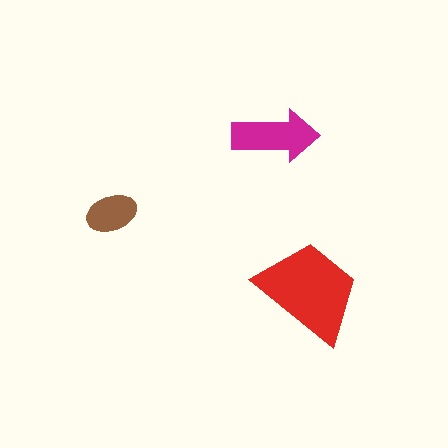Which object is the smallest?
The brown ellipse.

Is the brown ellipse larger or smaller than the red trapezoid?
Smaller.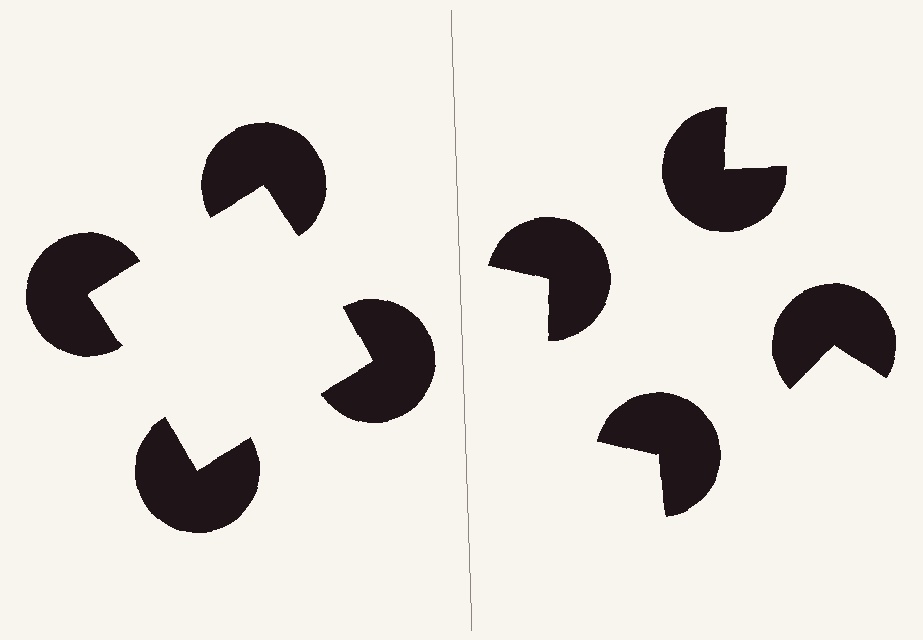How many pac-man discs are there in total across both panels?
8 — 4 on each side.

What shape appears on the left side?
An illusory square.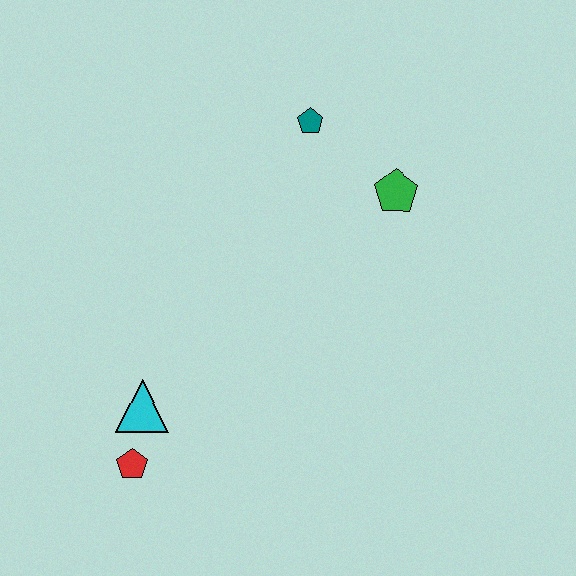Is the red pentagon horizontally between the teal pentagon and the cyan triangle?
No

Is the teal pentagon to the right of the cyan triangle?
Yes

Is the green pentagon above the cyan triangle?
Yes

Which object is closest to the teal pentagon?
The green pentagon is closest to the teal pentagon.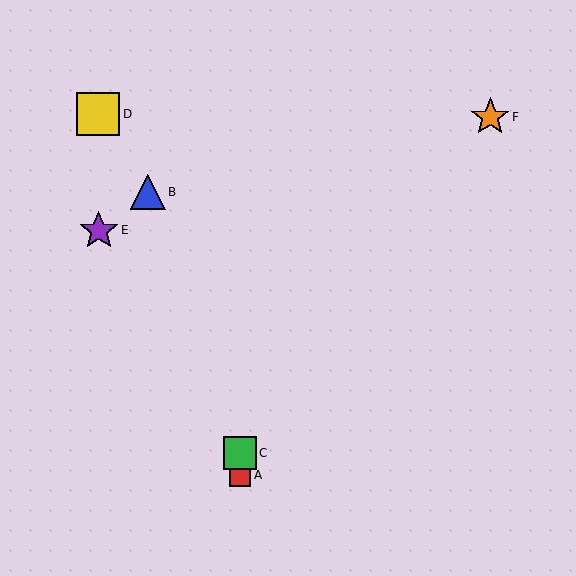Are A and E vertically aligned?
No, A is at x≈240 and E is at x≈99.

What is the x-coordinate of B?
Object B is at x≈148.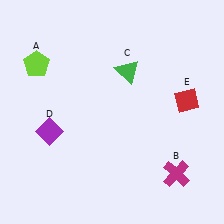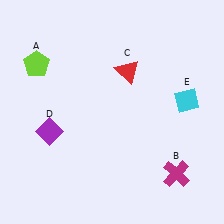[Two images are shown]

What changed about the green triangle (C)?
In Image 1, C is green. In Image 2, it changed to red.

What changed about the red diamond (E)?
In Image 1, E is red. In Image 2, it changed to cyan.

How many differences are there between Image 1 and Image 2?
There are 2 differences between the two images.